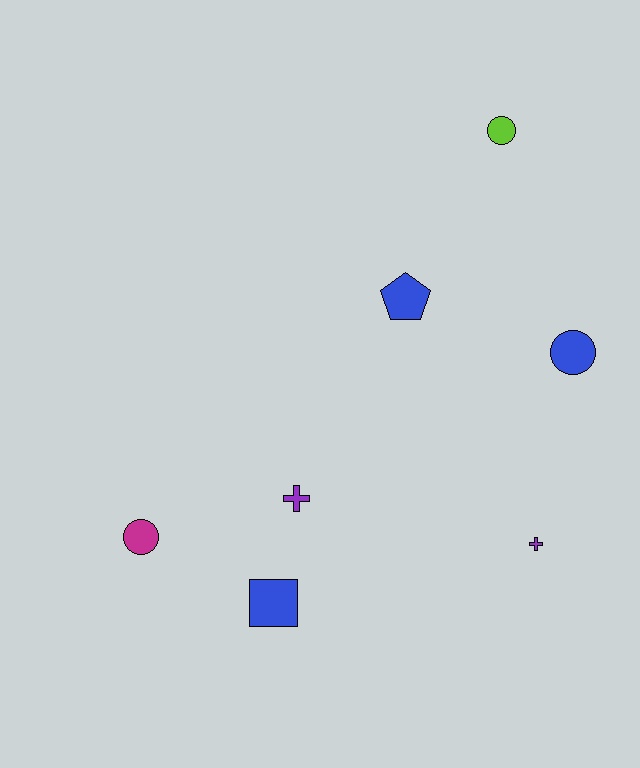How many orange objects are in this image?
There are no orange objects.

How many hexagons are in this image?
There are no hexagons.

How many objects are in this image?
There are 7 objects.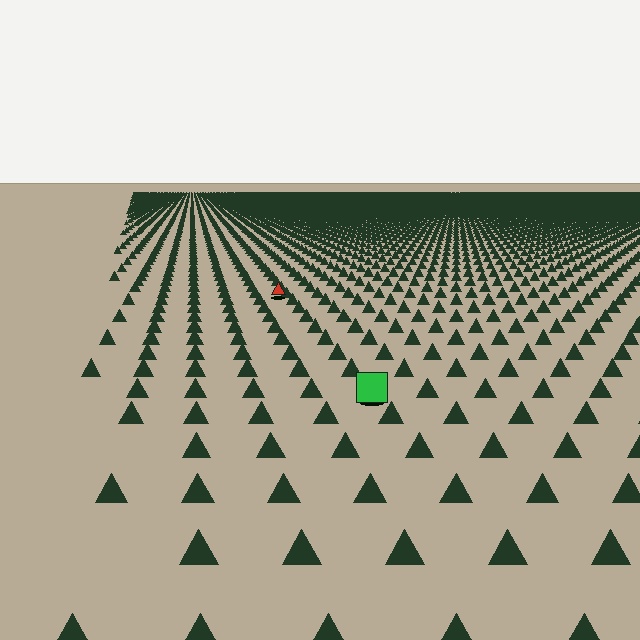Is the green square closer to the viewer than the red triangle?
Yes. The green square is closer — you can tell from the texture gradient: the ground texture is coarser near it.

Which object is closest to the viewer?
The green square is closest. The texture marks near it are larger and more spread out.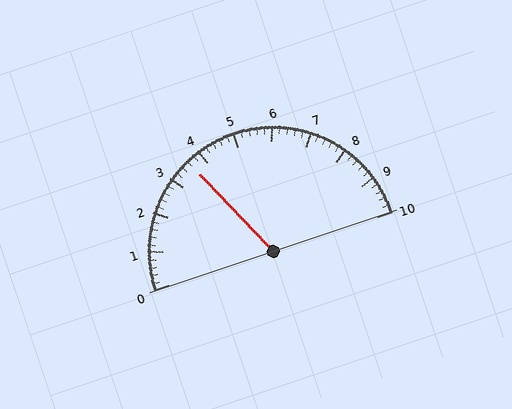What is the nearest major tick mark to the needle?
The nearest major tick mark is 4.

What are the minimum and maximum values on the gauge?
The gauge ranges from 0 to 10.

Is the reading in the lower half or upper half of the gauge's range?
The reading is in the lower half of the range (0 to 10).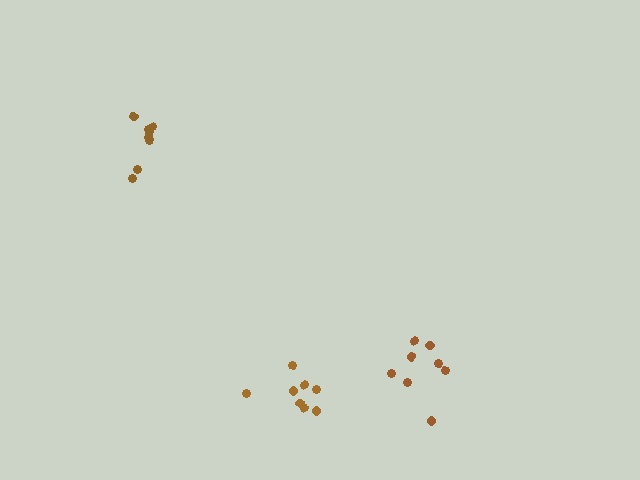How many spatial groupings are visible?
There are 3 spatial groupings.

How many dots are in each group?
Group 1: 8 dots, Group 2: 8 dots, Group 3: 8 dots (24 total).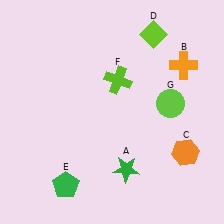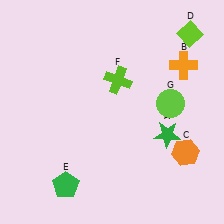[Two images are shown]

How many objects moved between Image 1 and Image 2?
2 objects moved between the two images.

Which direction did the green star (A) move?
The green star (A) moved right.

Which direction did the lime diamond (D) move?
The lime diamond (D) moved right.